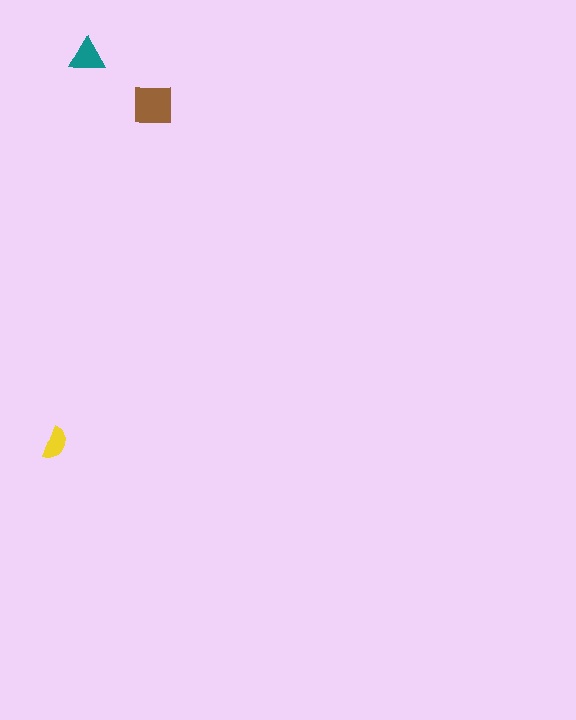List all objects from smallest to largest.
The yellow semicircle, the teal triangle, the brown square.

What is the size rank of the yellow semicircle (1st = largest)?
3rd.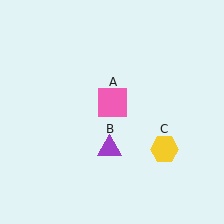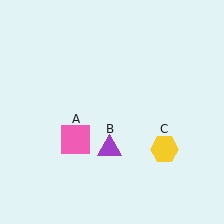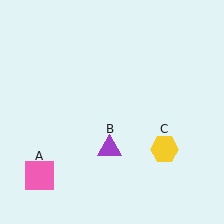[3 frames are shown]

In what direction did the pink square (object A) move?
The pink square (object A) moved down and to the left.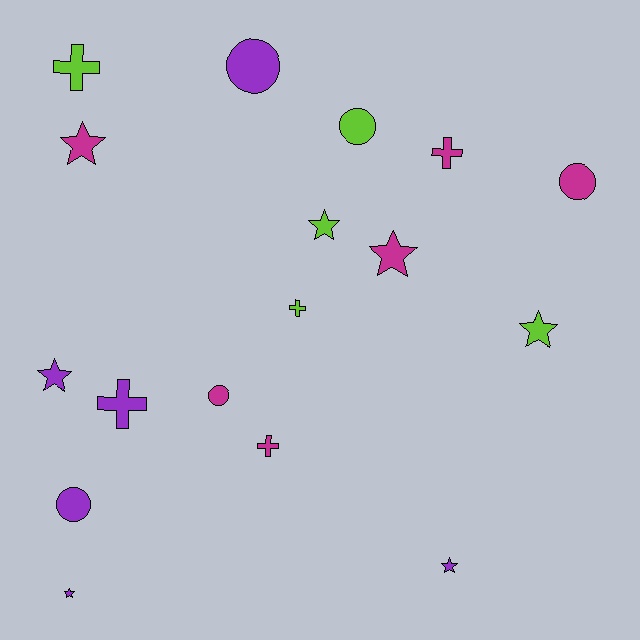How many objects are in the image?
There are 17 objects.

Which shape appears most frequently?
Star, with 7 objects.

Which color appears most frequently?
Purple, with 6 objects.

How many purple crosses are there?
There is 1 purple cross.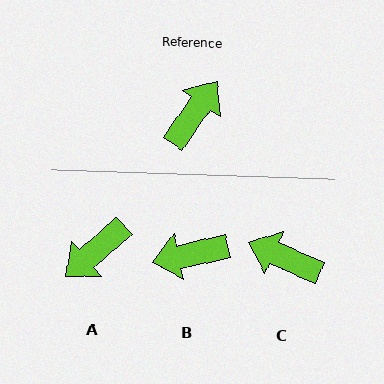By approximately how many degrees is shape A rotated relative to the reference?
Approximately 166 degrees counter-clockwise.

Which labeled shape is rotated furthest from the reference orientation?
A, about 166 degrees away.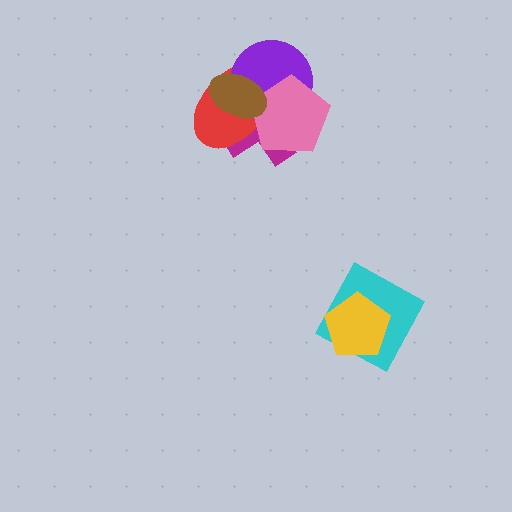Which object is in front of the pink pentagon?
The brown ellipse is in front of the pink pentagon.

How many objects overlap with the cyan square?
1 object overlaps with the cyan square.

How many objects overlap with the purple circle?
4 objects overlap with the purple circle.